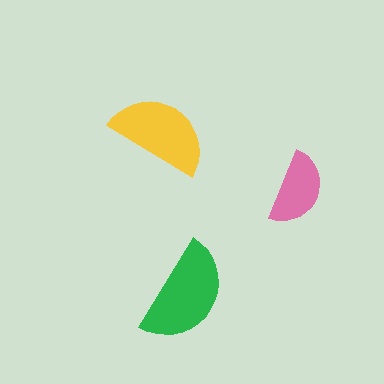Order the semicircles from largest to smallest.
the green one, the yellow one, the pink one.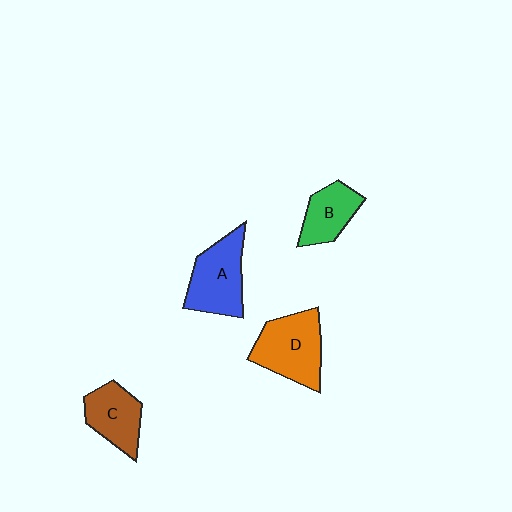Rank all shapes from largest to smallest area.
From largest to smallest: D (orange), A (blue), C (brown), B (green).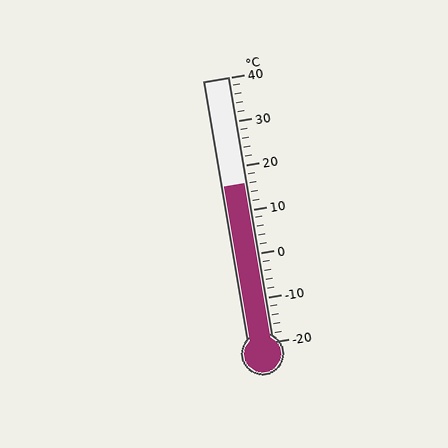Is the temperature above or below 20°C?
The temperature is below 20°C.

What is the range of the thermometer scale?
The thermometer scale ranges from -20°C to 40°C.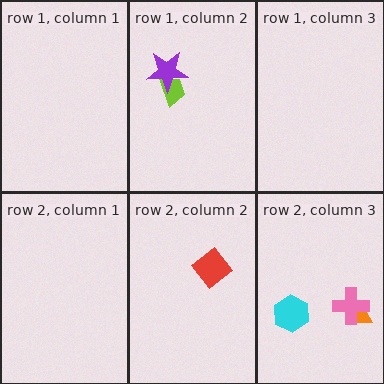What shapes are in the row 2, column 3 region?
The cyan hexagon, the orange triangle, the pink cross.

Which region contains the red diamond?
The row 2, column 2 region.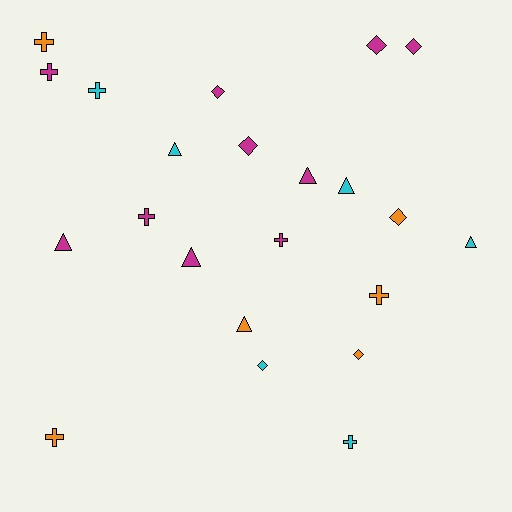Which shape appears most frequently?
Cross, with 8 objects.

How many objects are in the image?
There are 22 objects.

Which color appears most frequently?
Magenta, with 10 objects.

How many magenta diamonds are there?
There are 4 magenta diamonds.